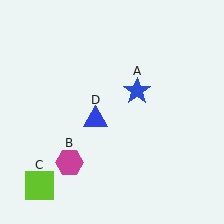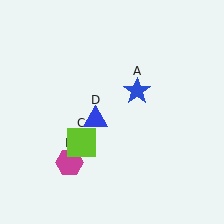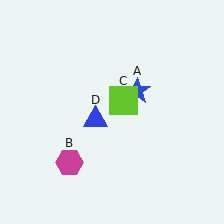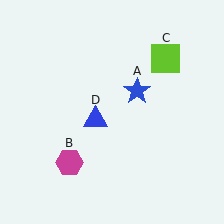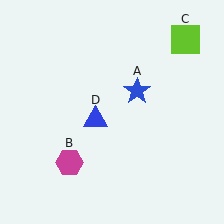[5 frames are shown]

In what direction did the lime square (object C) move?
The lime square (object C) moved up and to the right.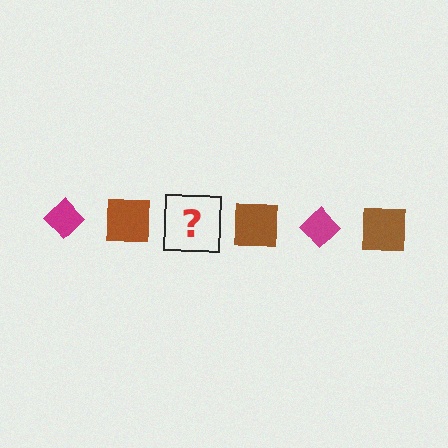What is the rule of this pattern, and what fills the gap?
The rule is that the pattern alternates between magenta diamond and brown square. The gap should be filled with a magenta diamond.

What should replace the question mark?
The question mark should be replaced with a magenta diamond.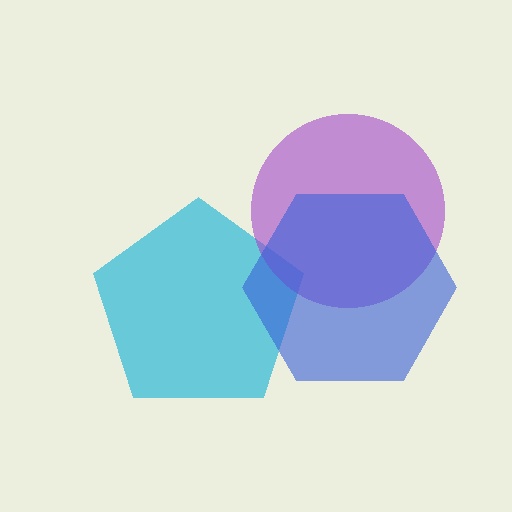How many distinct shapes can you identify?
There are 3 distinct shapes: a cyan pentagon, a purple circle, a blue hexagon.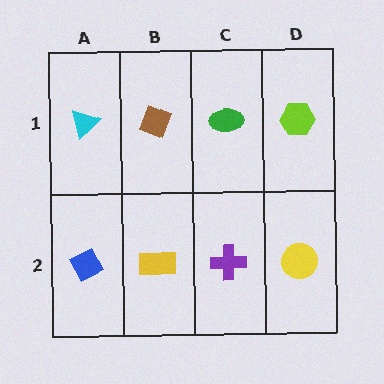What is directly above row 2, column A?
A cyan triangle.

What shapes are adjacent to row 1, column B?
A yellow rectangle (row 2, column B), a cyan triangle (row 1, column A), a green ellipse (row 1, column C).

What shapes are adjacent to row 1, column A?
A blue diamond (row 2, column A), a brown diamond (row 1, column B).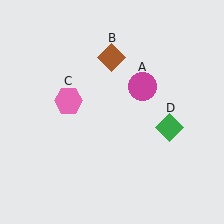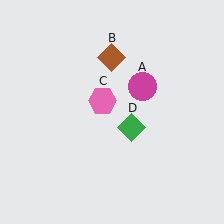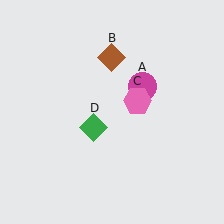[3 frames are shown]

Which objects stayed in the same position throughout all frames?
Magenta circle (object A) and brown diamond (object B) remained stationary.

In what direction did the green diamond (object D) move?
The green diamond (object D) moved left.